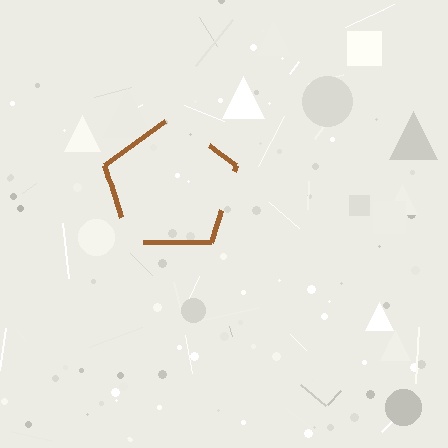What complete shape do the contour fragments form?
The contour fragments form a pentagon.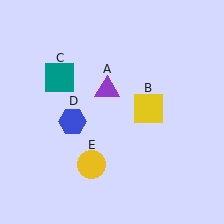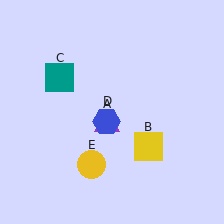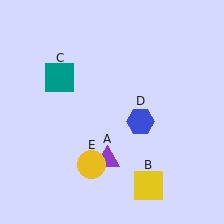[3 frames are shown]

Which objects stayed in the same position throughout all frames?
Teal square (object C) and yellow circle (object E) remained stationary.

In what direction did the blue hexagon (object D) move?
The blue hexagon (object D) moved right.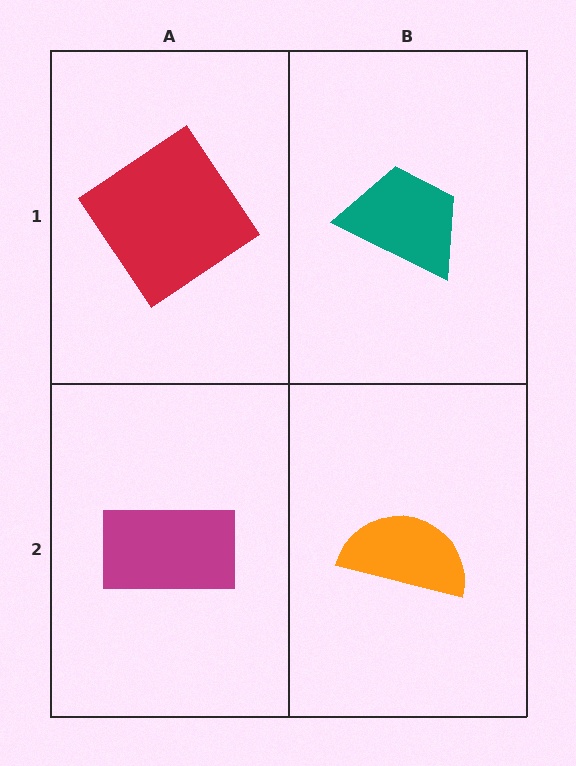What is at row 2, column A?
A magenta rectangle.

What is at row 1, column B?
A teal trapezoid.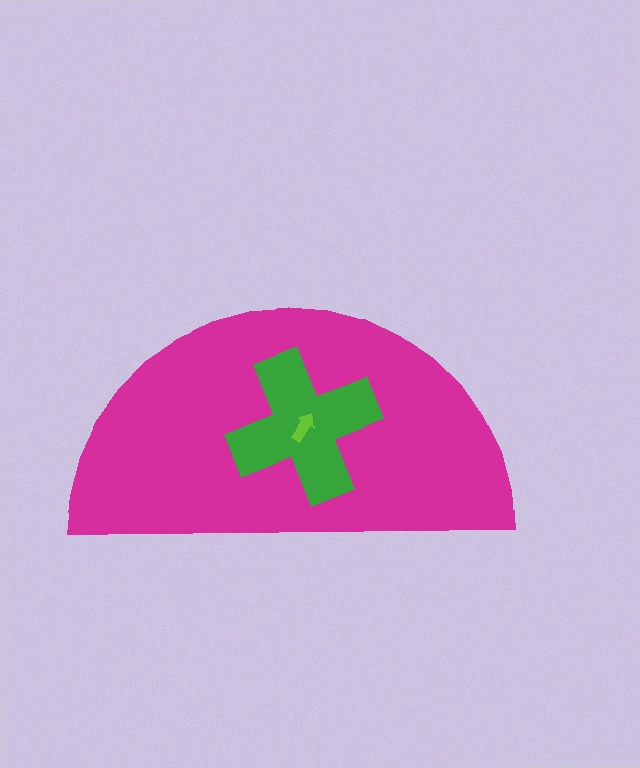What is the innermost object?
The lime arrow.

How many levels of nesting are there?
3.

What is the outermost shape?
The magenta semicircle.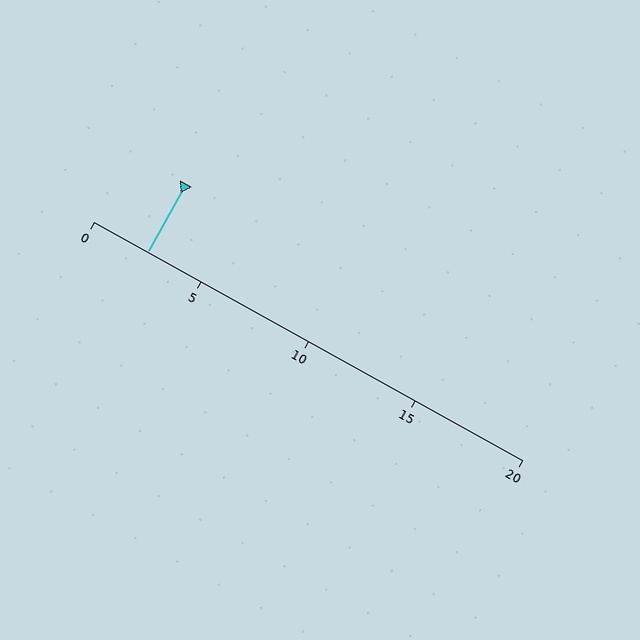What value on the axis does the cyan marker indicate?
The marker indicates approximately 2.5.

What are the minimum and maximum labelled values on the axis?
The axis runs from 0 to 20.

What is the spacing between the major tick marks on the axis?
The major ticks are spaced 5 apart.